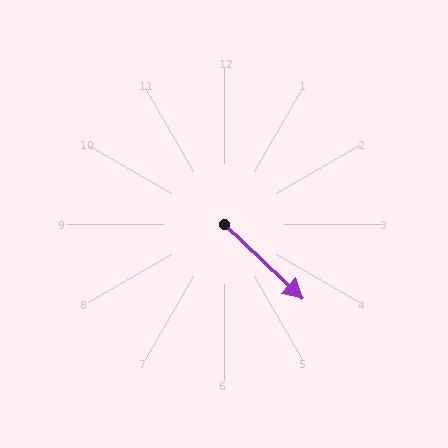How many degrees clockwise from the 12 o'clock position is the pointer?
Approximately 133 degrees.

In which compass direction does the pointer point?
Southeast.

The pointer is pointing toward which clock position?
Roughly 4 o'clock.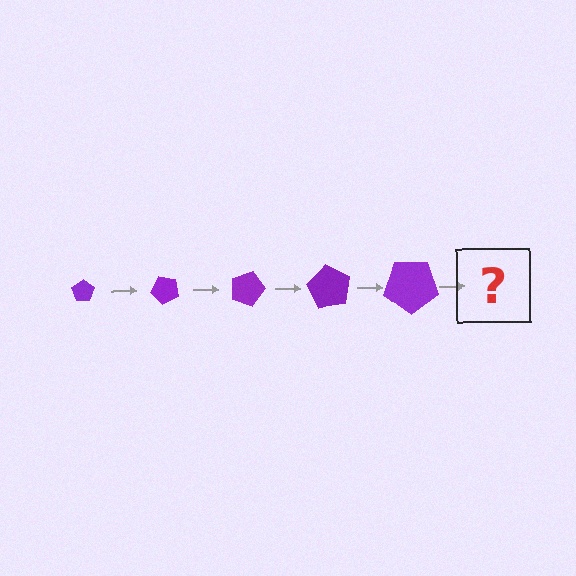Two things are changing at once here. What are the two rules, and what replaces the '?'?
The two rules are that the pentagon grows larger each step and it rotates 45 degrees each step. The '?' should be a pentagon, larger than the previous one and rotated 225 degrees from the start.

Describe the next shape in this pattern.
It should be a pentagon, larger than the previous one and rotated 225 degrees from the start.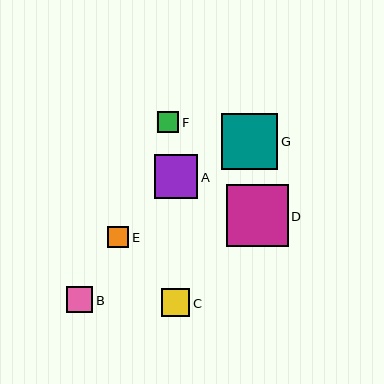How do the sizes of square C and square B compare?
Square C and square B are approximately the same size.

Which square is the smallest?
Square F is the smallest with a size of approximately 21 pixels.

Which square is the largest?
Square D is the largest with a size of approximately 61 pixels.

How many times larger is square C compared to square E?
Square C is approximately 1.3 times the size of square E.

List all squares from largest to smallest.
From largest to smallest: D, G, A, C, B, E, F.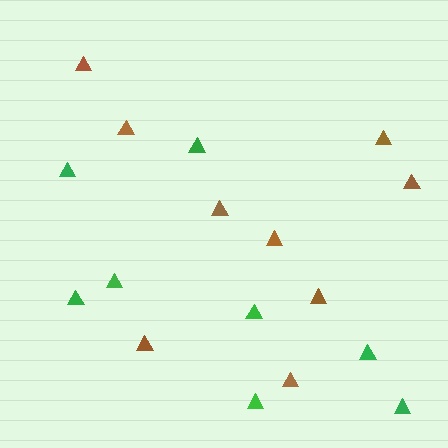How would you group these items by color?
There are 2 groups: one group of green triangles (8) and one group of brown triangles (9).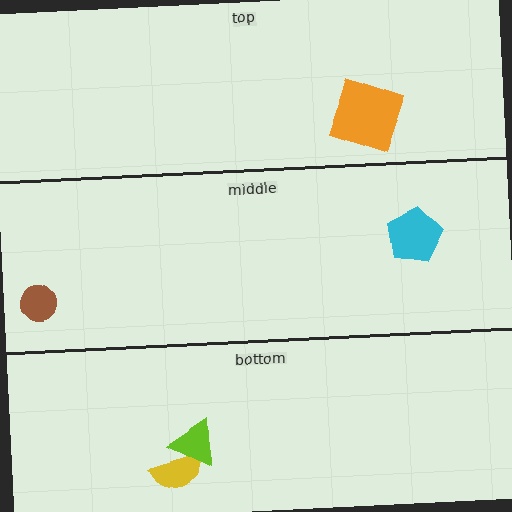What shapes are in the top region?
The orange square.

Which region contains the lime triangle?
The bottom region.